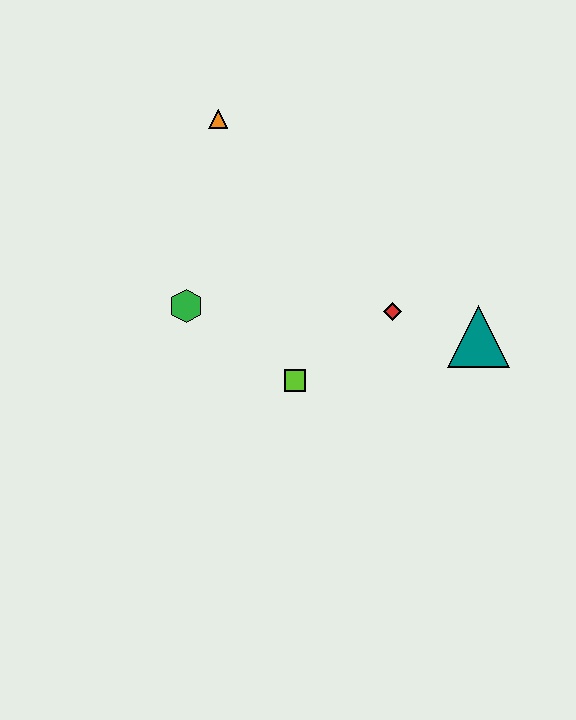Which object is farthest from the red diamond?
The orange triangle is farthest from the red diamond.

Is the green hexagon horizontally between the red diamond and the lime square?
No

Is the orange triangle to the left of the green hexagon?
No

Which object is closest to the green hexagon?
The lime square is closest to the green hexagon.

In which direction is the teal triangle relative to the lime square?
The teal triangle is to the right of the lime square.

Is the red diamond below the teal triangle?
No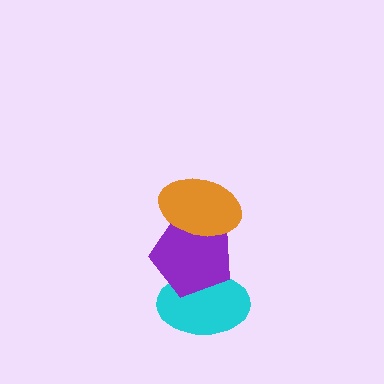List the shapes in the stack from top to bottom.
From top to bottom: the orange ellipse, the purple pentagon, the cyan ellipse.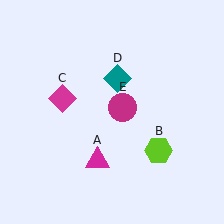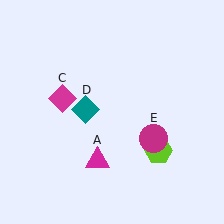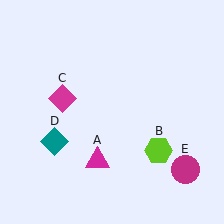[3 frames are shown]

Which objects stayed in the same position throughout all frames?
Magenta triangle (object A) and lime hexagon (object B) and magenta diamond (object C) remained stationary.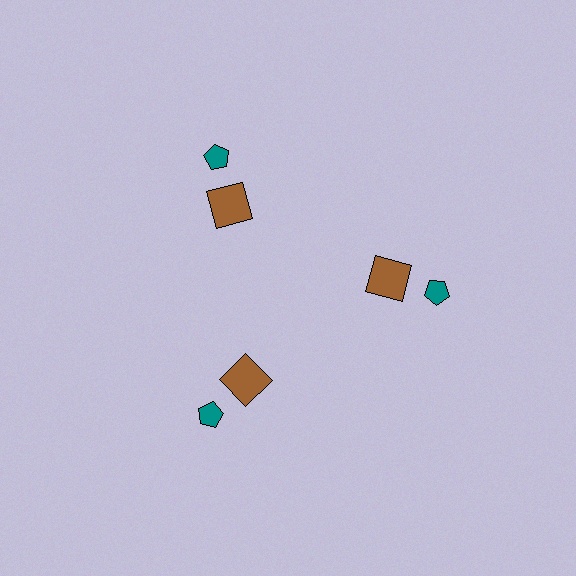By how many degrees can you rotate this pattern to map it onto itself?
The pattern maps onto itself every 120 degrees of rotation.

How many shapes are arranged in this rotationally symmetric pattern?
There are 6 shapes, arranged in 3 groups of 2.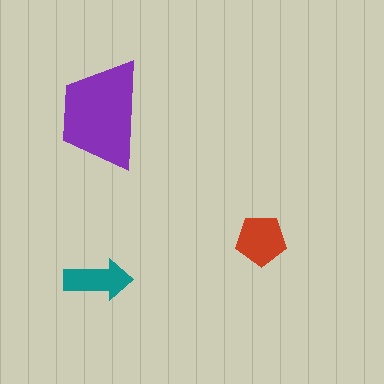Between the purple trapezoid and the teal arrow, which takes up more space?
The purple trapezoid.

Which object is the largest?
The purple trapezoid.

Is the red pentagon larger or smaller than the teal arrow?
Larger.